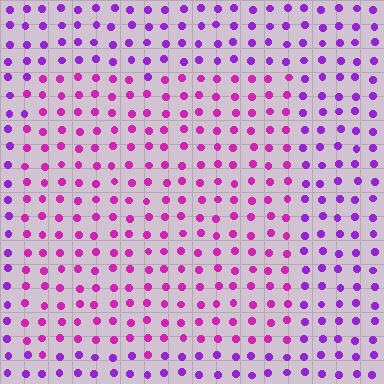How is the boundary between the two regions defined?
The boundary is defined purely by a slight shift in hue (about 31 degrees). Spacing, size, and orientation are identical on both sides.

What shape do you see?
I see a rectangle.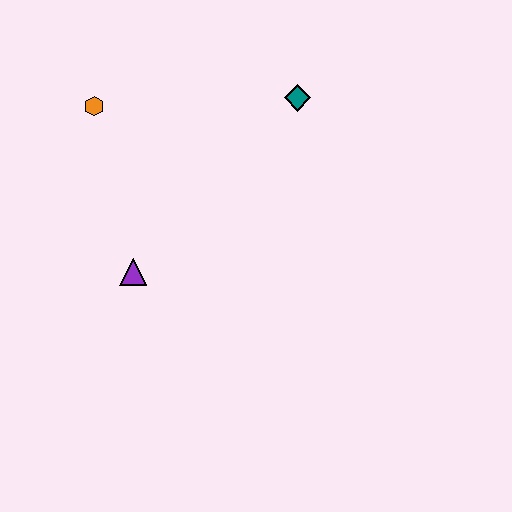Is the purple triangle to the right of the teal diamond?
No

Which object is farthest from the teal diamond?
The purple triangle is farthest from the teal diamond.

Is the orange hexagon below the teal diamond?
Yes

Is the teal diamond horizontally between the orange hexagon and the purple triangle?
No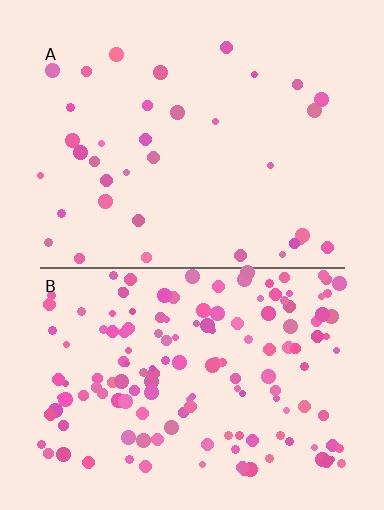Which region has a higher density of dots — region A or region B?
B (the bottom).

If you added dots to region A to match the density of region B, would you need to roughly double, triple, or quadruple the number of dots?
Approximately quadruple.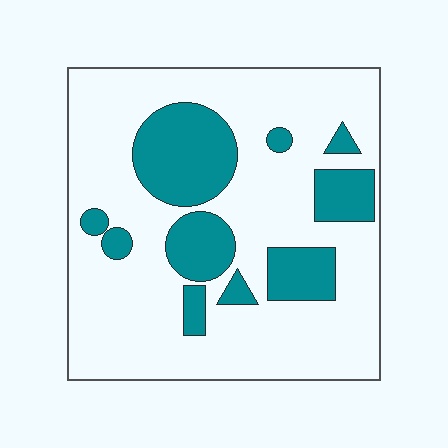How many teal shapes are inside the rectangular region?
10.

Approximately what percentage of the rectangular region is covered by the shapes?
Approximately 25%.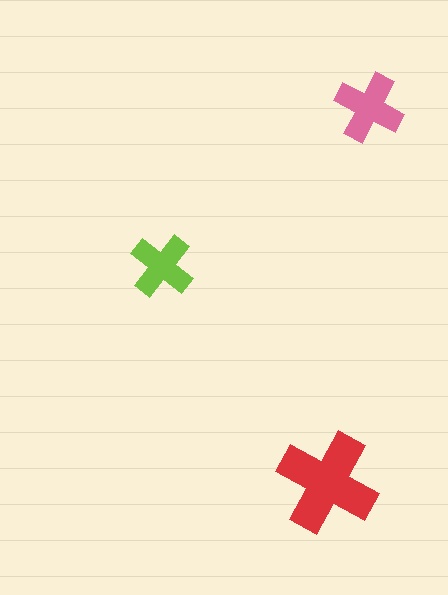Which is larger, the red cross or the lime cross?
The red one.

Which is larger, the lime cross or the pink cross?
The pink one.